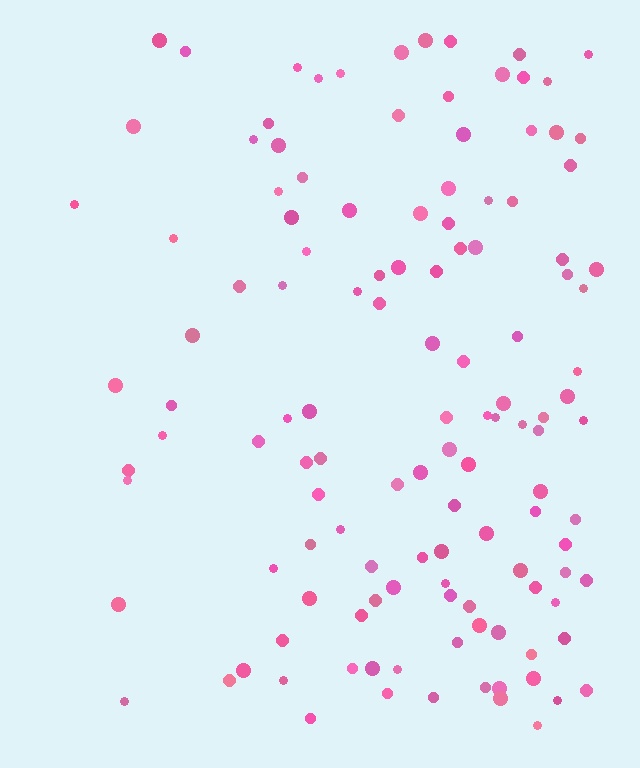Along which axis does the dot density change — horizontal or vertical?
Horizontal.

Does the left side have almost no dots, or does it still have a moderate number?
Still a moderate number, just noticeably fewer than the right.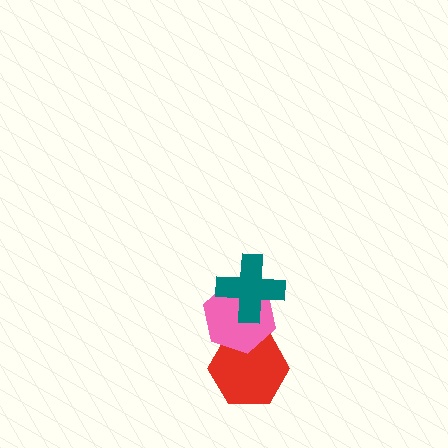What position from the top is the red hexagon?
The red hexagon is 3rd from the top.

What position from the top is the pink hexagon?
The pink hexagon is 2nd from the top.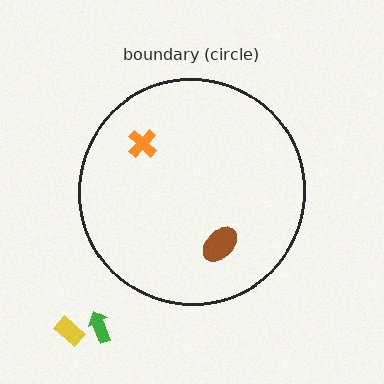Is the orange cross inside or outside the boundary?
Inside.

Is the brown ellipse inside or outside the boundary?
Inside.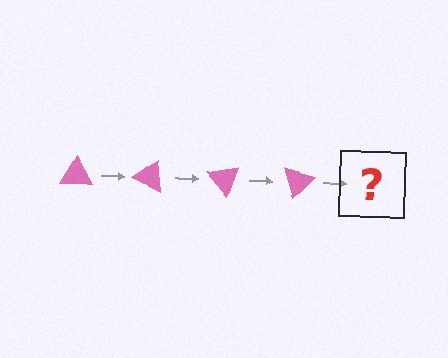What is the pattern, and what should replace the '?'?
The pattern is that the triangle rotates 25 degrees each step. The '?' should be a pink triangle rotated 100 degrees.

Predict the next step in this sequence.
The next step is a pink triangle rotated 100 degrees.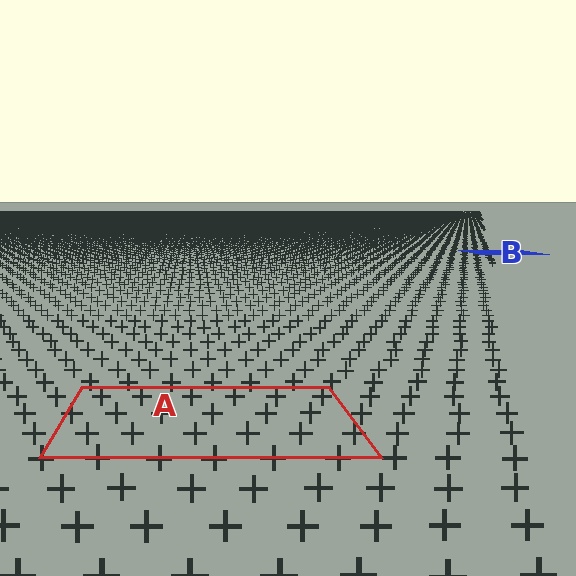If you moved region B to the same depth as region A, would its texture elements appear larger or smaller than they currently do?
They would appear larger. At a closer depth, the same texture elements are projected at a bigger on-screen size.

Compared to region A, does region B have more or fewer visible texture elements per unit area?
Region B has more texture elements per unit area — they are packed more densely because it is farther away.